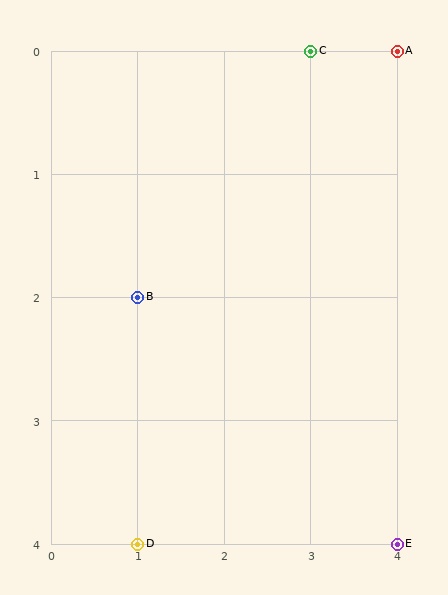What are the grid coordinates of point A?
Point A is at grid coordinates (4, 0).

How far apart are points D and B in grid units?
Points D and B are 2 rows apart.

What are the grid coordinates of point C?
Point C is at grid coordinates (3, 0).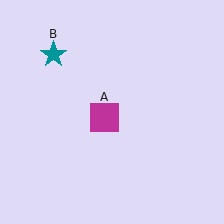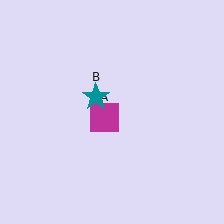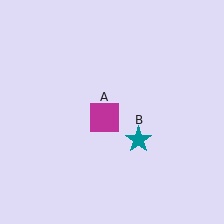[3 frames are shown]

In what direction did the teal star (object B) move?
The teal star (object B) moved down and to the right.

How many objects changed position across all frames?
1 object changed position: teal star (object B).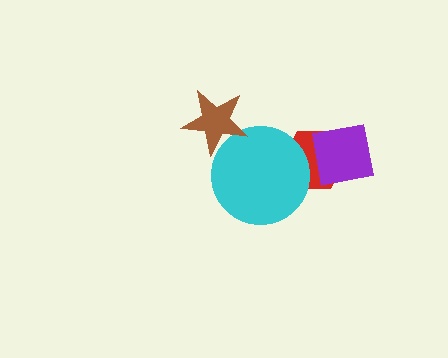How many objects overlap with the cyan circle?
2 objects overlap with the cyan circle.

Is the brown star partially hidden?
No, no other shape covers it.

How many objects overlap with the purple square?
1 object overlaps with the purple square.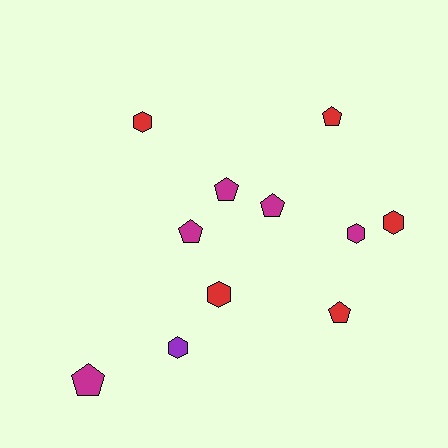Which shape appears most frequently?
Pentagon, with 6 objects.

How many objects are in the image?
There are 11 objects.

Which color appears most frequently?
Magenta, with 5 objects.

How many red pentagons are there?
There are 2 red pentagons.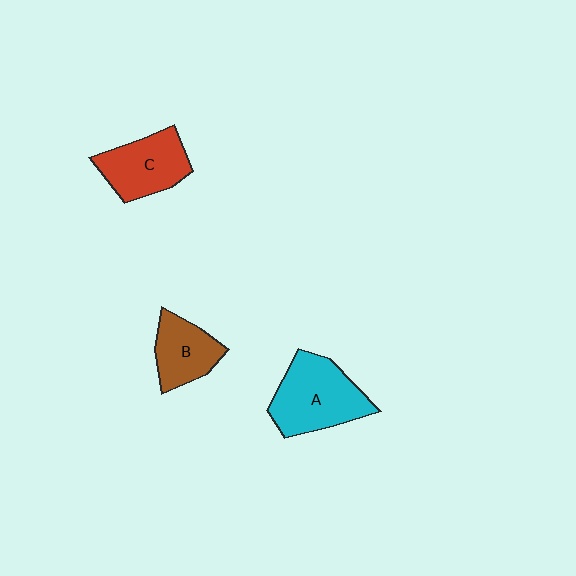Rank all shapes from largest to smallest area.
From largest to smallest: A (cyan), C (red), B (brown).